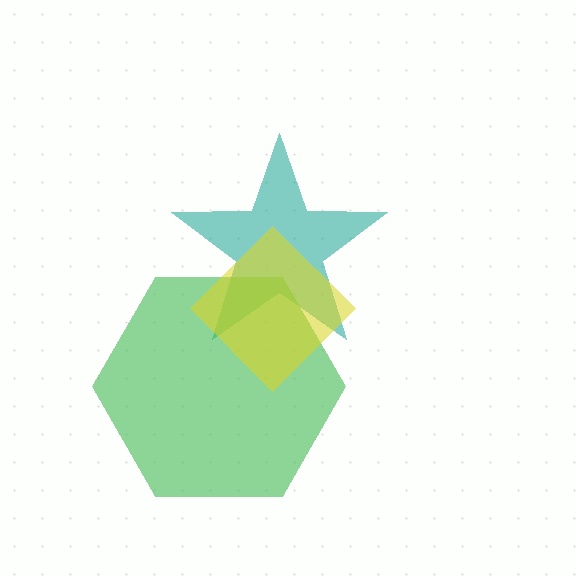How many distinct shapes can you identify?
There are 3 distinct shapes: a teal star, a green hexagon, a yellow diamond.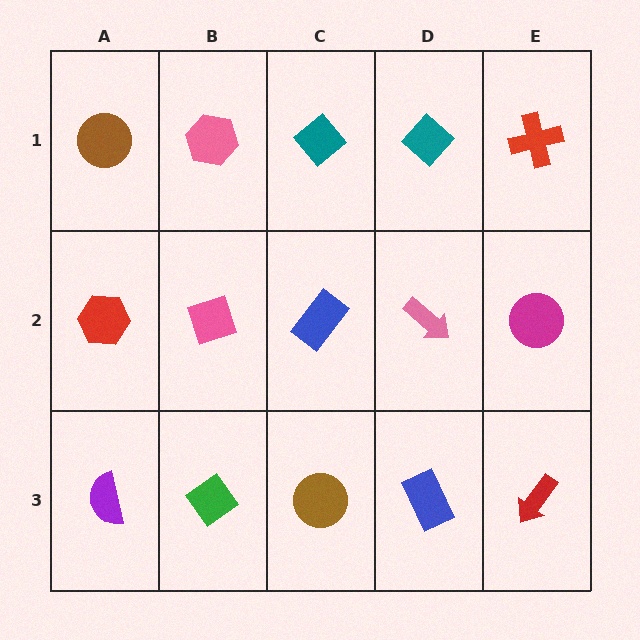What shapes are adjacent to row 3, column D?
A pink arrow (row 2, column D), a brown circle (row 3, column C), a red arrow (row 3, column E).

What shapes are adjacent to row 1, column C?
A blue rectangle (row 2, column C), a pink hexagon (row 1, column B), a teal diamond (row 1, column D).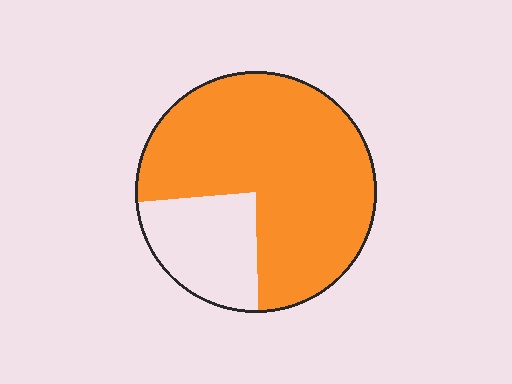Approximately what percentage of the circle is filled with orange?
Approximately 75%.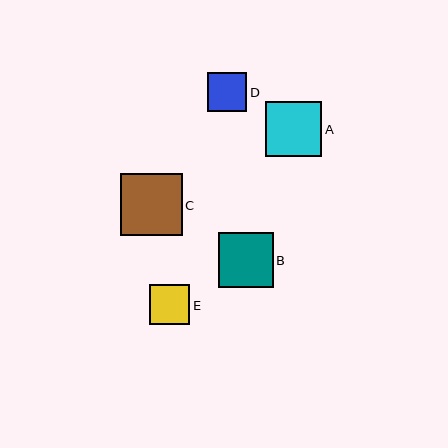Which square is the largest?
Square C is the largest with a size of approximately 62 pixels.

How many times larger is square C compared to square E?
Square C is approximately 1.5 times the size of square E.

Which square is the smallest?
Square D is the smallest with a size of approximately 39 pixels.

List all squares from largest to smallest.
From largest to smallest: C, A, B, E, D.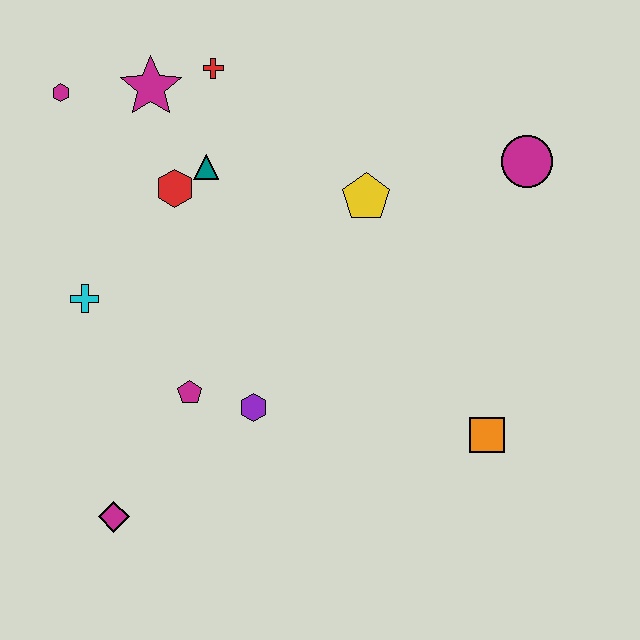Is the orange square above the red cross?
No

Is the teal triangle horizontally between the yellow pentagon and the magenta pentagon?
Yes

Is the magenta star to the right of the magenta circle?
No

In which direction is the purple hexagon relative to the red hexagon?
The purple hexagon is below the red hexagon.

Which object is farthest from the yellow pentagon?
The magenta diamond is farthest from the yellow pentagon.